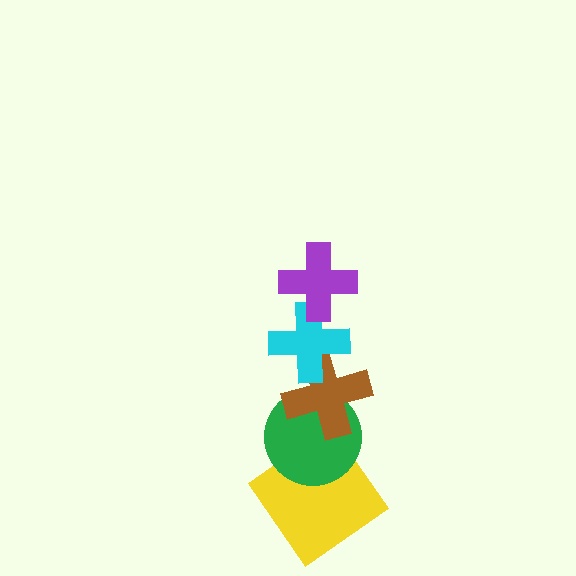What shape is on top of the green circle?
The brown cross is on top of the green circle.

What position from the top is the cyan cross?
The cyan cross is 2nd from the top.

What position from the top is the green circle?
The green circle is 4th from the top.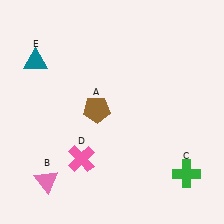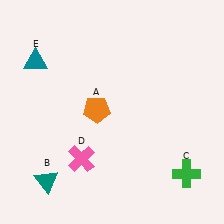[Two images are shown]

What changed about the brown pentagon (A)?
In Image 1, A is brown. In Image 2, it changed to orange.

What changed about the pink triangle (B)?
In Image 1, B is pink. In Image 2, it changed to teal.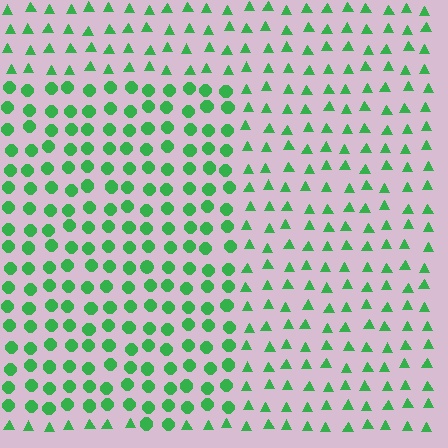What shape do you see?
I see a rectangle.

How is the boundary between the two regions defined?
The boundary is defined by a change in element shape: circles inside vs. triangles outside. All elements share the same color and spacing.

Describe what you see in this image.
The image is filled with small green elements arranged in a uniform grid. A rectangle-shaped region contains circles, while the surrounding area contains triangles. The boundary is defined purely by the change in element shape.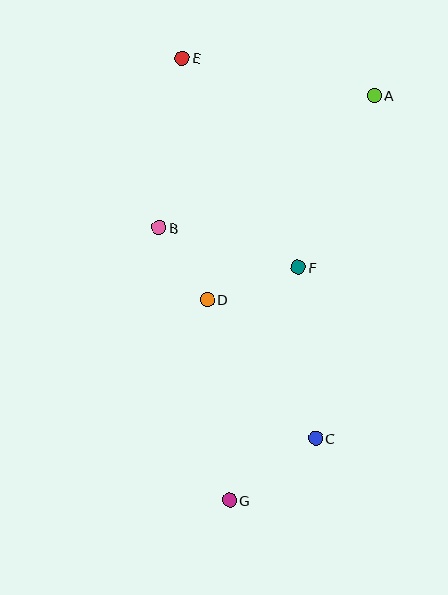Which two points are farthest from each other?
Points E and G are farthest from each other.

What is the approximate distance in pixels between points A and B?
The distance between A and B is approximately 252 pixels.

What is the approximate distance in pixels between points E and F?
The distance between E and F is approximately 239 pixels.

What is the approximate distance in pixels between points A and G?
The distance between A and G is approximately 430 pixels.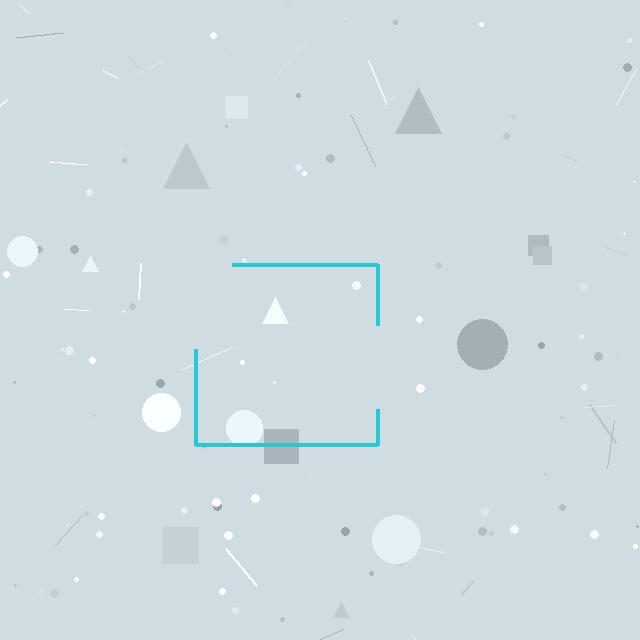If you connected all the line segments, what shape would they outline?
They would outline a square.